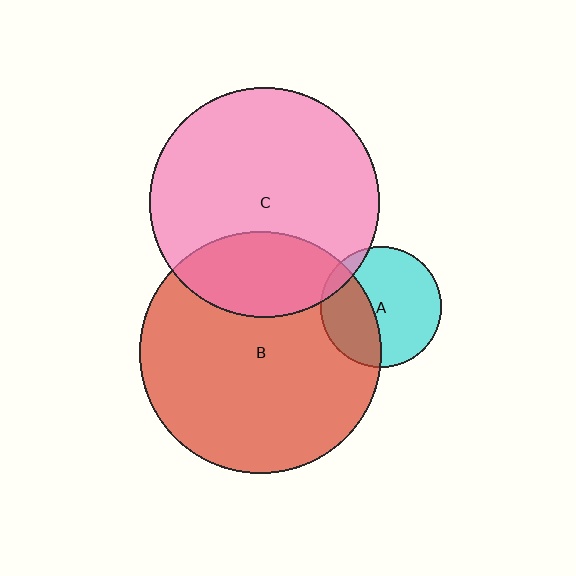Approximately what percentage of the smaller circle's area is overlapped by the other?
Approximately 10%.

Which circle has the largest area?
Circle B (red).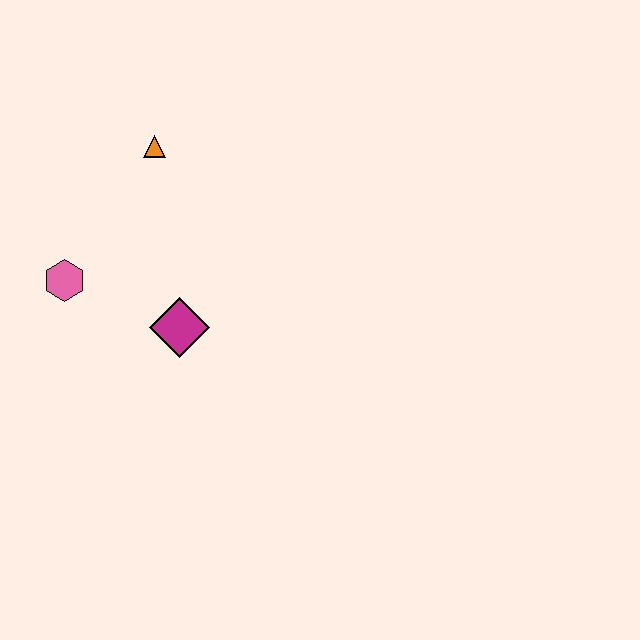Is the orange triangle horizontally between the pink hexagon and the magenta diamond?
Yes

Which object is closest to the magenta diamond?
The pink hexagon is closest to the magenta diamond.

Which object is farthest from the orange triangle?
The magenta diamond is farthest from the orange triangle.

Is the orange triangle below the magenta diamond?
No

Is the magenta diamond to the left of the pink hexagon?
No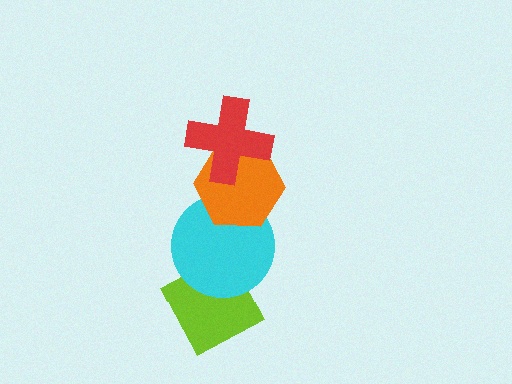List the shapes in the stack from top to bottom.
From top to bottom: the red cross, the orange hexagon, the cyan circle, the lime diamond.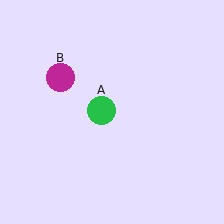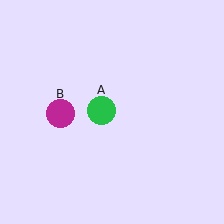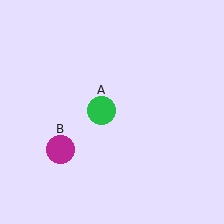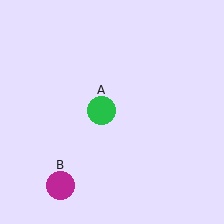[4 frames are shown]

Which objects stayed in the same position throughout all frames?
Green circle (object A) remained stationary.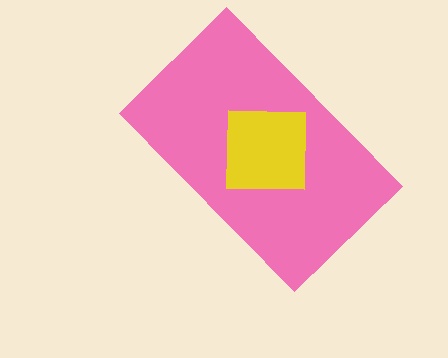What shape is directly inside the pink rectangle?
The yellow square.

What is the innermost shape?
The yellow square.